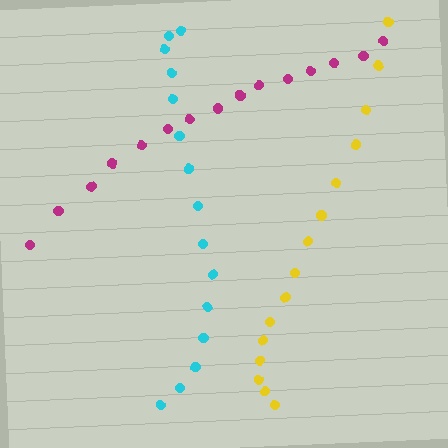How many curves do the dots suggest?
There are 3 distinct paths.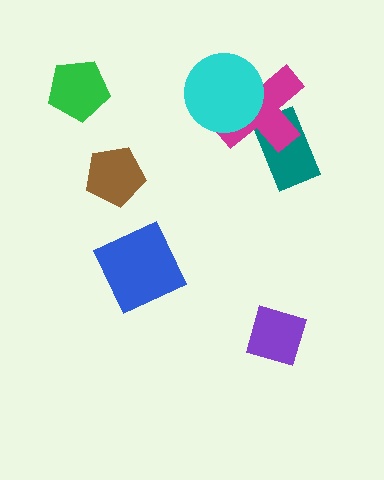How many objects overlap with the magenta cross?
2 objects overlap with the magenta cross.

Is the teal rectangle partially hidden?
Yes, it is partially covered by another shape.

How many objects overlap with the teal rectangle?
1 object overlaps with the teal rectangle.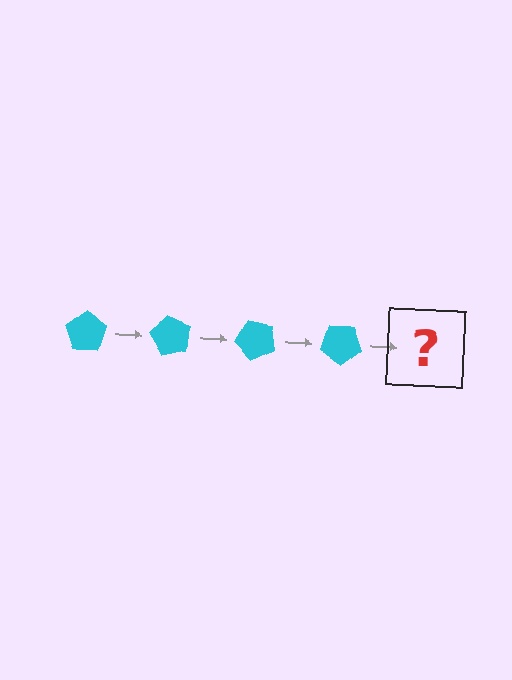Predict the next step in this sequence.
The next step is a cyan pentagon rotated 240 degrees.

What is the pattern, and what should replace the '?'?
The pattern is that the pentagon rotates 60 degrees each step. The '?' should be a cyan pentagon rotated 240 degrees.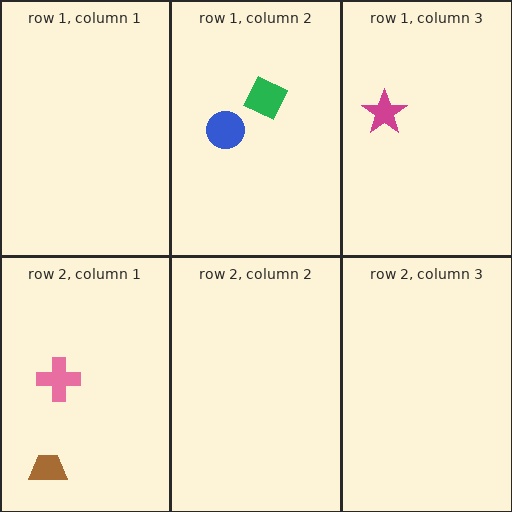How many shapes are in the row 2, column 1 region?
2.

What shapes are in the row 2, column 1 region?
The brown trapezoid, the pink cross.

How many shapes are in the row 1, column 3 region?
1.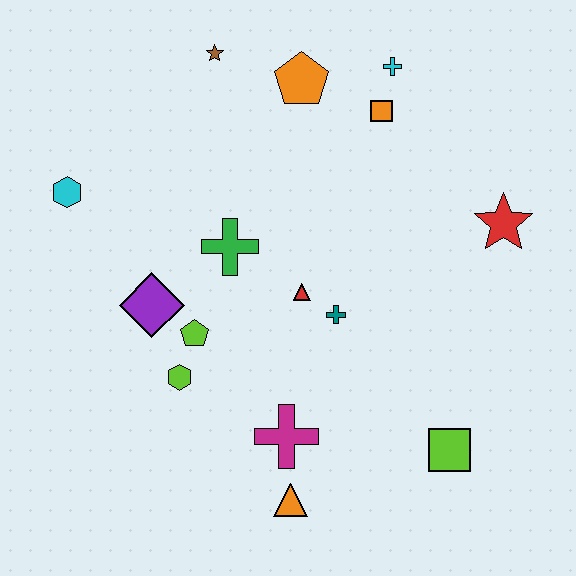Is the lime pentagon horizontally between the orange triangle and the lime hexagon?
Yes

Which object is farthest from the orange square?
The orange triangle is farthest from the orange square.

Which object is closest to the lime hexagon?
The lime pentagon is closest to the lime hexagon.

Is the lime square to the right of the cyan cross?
Yes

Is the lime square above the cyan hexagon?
No